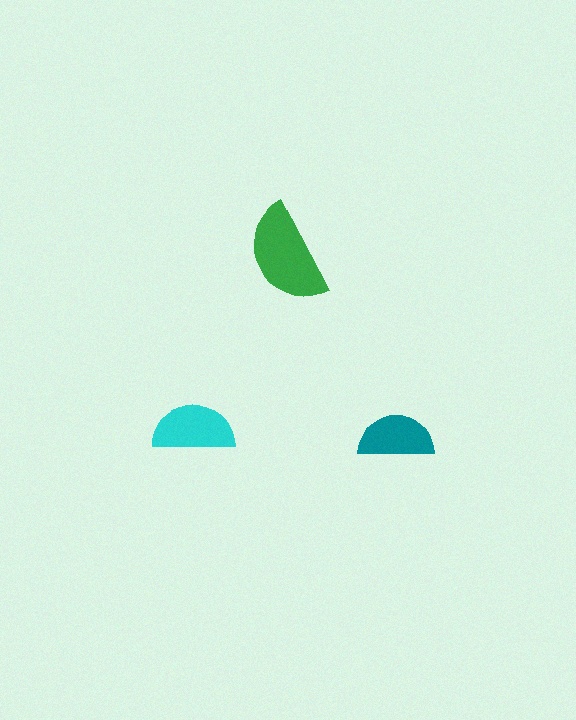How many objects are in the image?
There are 3 objects in the image.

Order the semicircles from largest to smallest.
the green one, the cyan one, the teal one.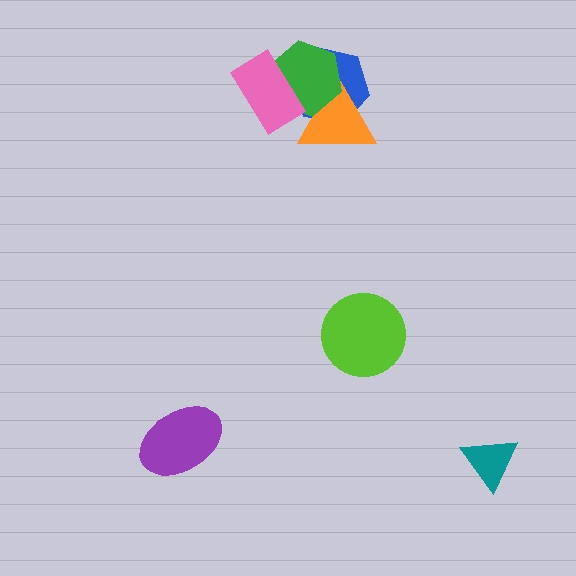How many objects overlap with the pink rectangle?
2 objects overlap with the pink rectangle.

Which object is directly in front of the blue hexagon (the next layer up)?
The orange triangle is directly in front of the blue hexagon.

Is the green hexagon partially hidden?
Yes, it is partially covered by another shape.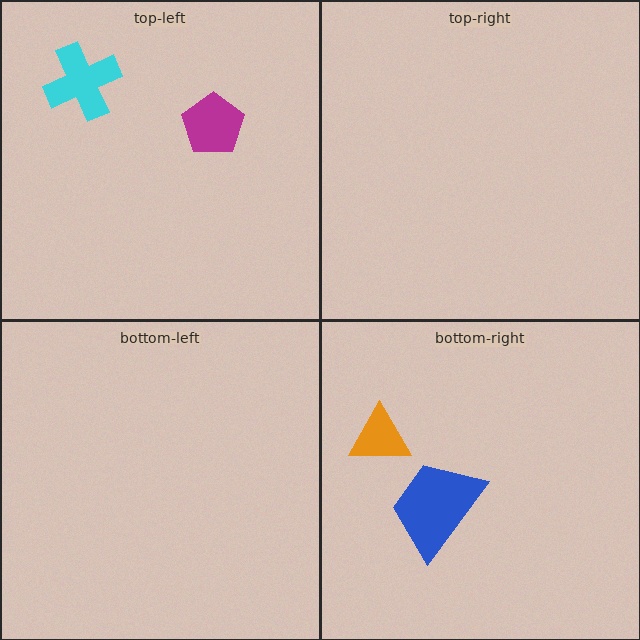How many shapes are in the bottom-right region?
2.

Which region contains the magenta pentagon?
The top-left region.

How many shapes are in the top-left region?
2.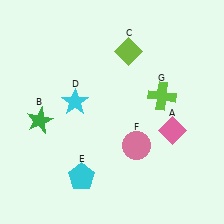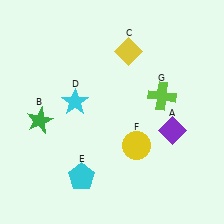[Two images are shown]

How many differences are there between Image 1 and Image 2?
There are 3 differences between the two images.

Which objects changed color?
A changed from pink to purple. C changed from lime to yellow. F changed from pink to yellow.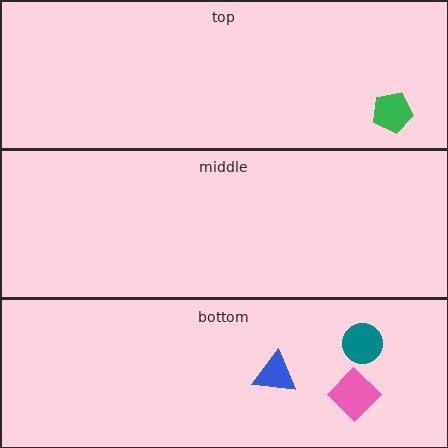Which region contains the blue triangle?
The bottom region.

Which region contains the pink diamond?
The bottom region.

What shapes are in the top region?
The green pentagon.